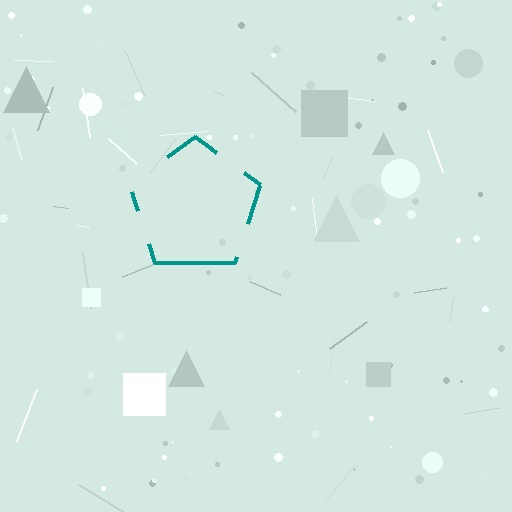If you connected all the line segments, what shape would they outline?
They would outline a pentagon.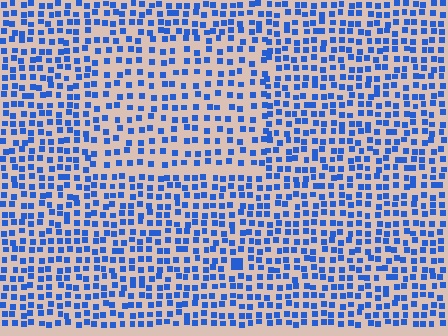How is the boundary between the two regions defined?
The boundary is defined by a change in element density (approximately 1.5x ratio). All elements are the same color, size, and shape.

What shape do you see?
I see a rectangle.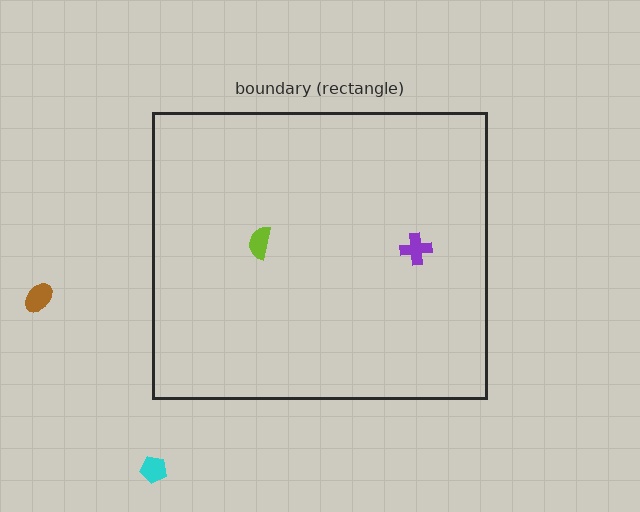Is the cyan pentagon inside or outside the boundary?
Outside.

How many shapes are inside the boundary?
2 inside, 2 outside.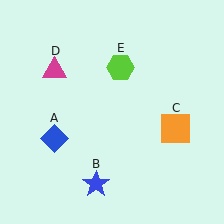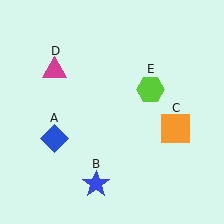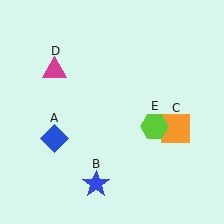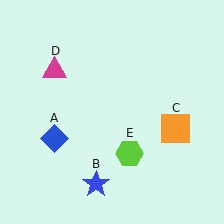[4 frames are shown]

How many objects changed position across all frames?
1 object changed position: lime hexagon (object E).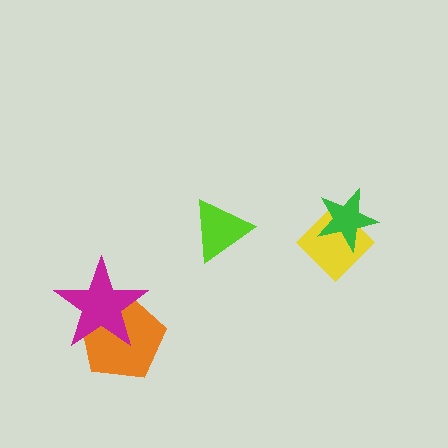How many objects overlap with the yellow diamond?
1 object overlaps with the yellow diamond.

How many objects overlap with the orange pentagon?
1 object overlaps with the orange pentagon.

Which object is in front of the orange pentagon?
The magenta star is in front of the orange pentagon.